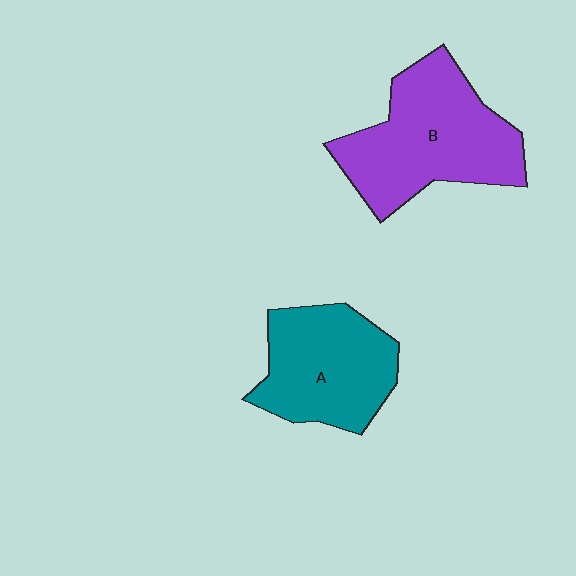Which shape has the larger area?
Shape B (purple).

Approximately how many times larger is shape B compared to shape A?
Approximately 1.3 times.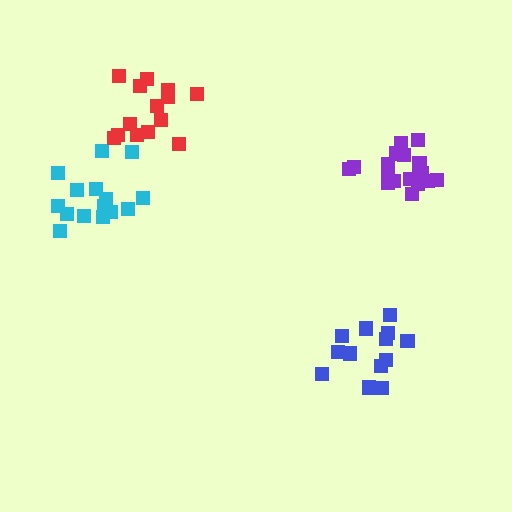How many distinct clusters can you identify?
There are 4 distinct clusters.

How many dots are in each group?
Group 1: 19 dots, Group 2: 15 dots, Group 3: 13 dots, Group 4: 14 dots (61 total).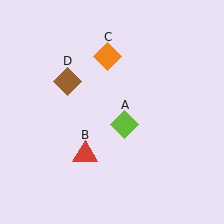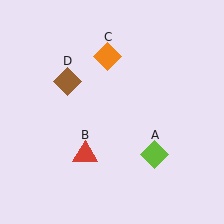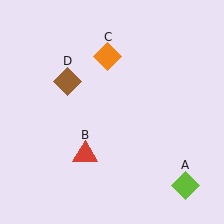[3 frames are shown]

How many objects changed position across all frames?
1 object changed position: lime diamond (object A).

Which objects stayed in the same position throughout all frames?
Red triangle (object B) and orange diamond (object C) and brown diamond (object D) remained stationary.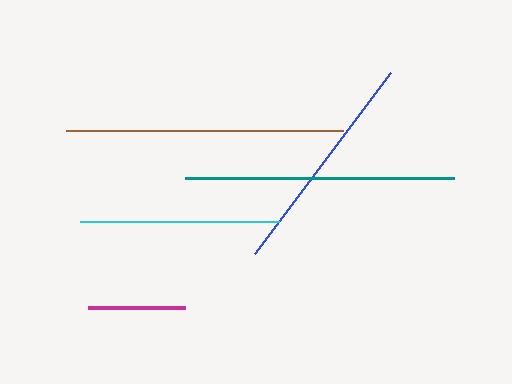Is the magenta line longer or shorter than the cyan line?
The cyan line is longer than the magenta line.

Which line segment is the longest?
The brown line is the longest at approximately 277 pixels.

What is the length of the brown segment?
The brown segment is approximately 277 pixels long.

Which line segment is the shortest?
The magenta line is the shortest at approximately 97 pixels.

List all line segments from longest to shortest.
From longest to shortest: brown, teal, blue, cyan, magenta.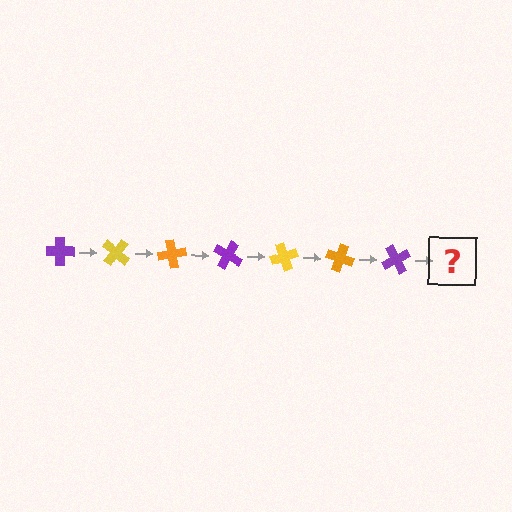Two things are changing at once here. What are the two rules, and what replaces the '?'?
The two rules are that it rotates 40 degrees each step and the color cycles through purple, yellow, and orange. The '?' should be a yellow cross, rotated 280 degrees from the start.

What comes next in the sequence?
The next element should be a yellow cross, rotated 280 degrees from the start.